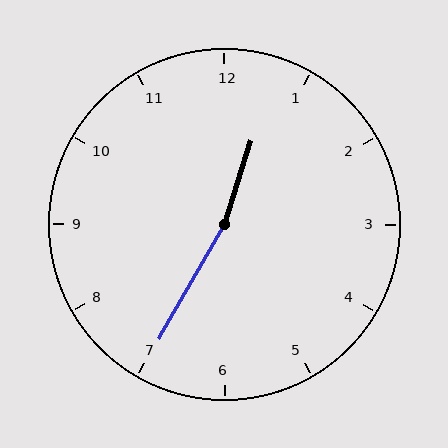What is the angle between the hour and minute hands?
Approximately 168 degrees.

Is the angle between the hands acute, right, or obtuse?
It is obtuse.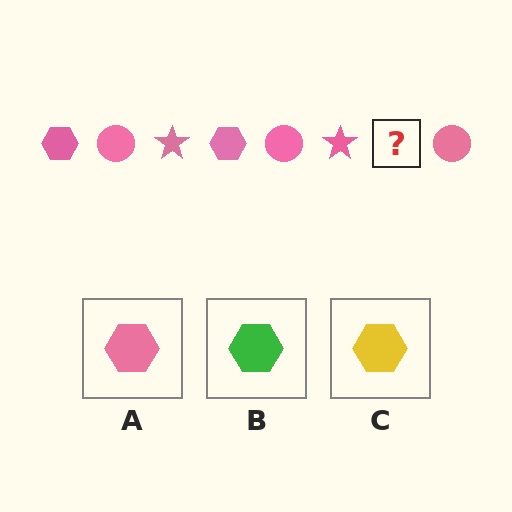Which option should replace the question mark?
Option A.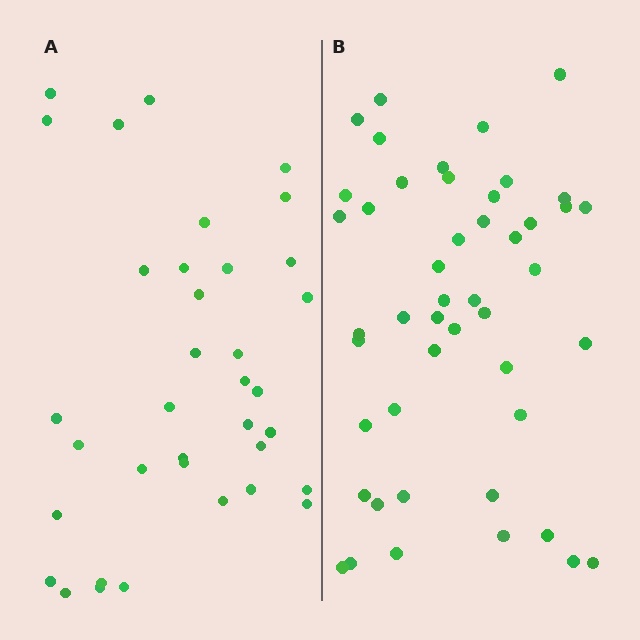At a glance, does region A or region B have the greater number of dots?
Region B (the right region) has more dots.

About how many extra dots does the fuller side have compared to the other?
Region B has roughly 12 or so more dots than region A.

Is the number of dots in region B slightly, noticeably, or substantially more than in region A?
Region B has noticeably more, but not dramatically so. The ratio is roughly 1.3 to 1.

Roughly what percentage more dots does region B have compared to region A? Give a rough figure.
About 30% more.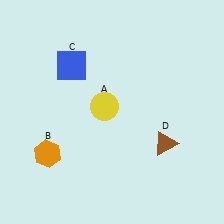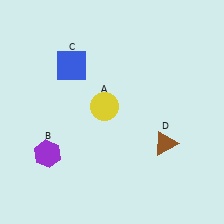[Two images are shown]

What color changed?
The hexagon (B) changed from orange in Image 1 to purple in Image 2.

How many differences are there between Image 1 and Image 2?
There is 1 difference between the two images.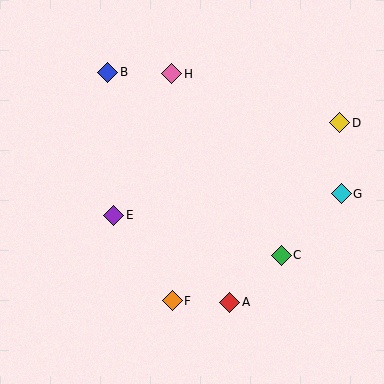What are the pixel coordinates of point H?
Point H is at (172, 74).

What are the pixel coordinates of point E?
Point E is at (114, 215).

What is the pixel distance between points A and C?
The distance between A and C is 70 pixels.